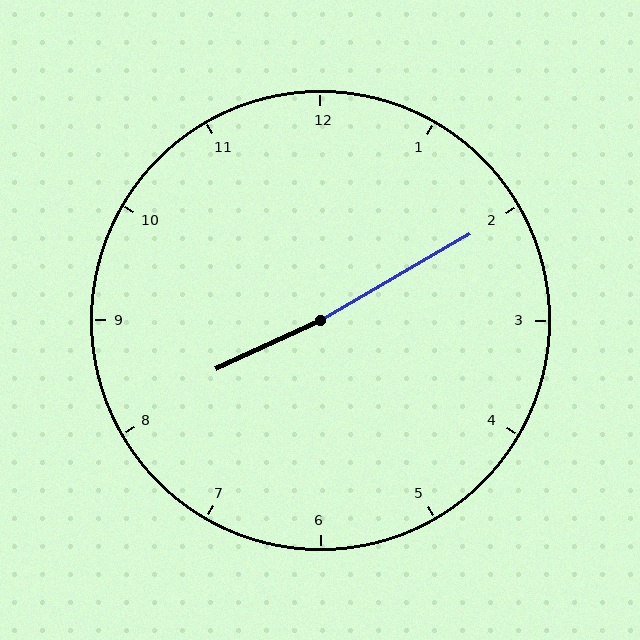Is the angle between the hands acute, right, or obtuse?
It is obtuse.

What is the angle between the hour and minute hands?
Approximately 175 degrees.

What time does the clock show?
8:10.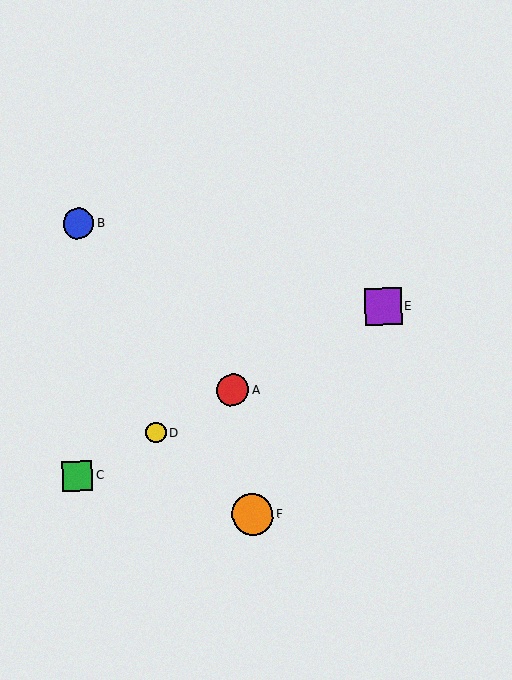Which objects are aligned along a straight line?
Objects A, C, D, E are aligned along a straight line.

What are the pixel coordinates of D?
Object D is at (156, 433).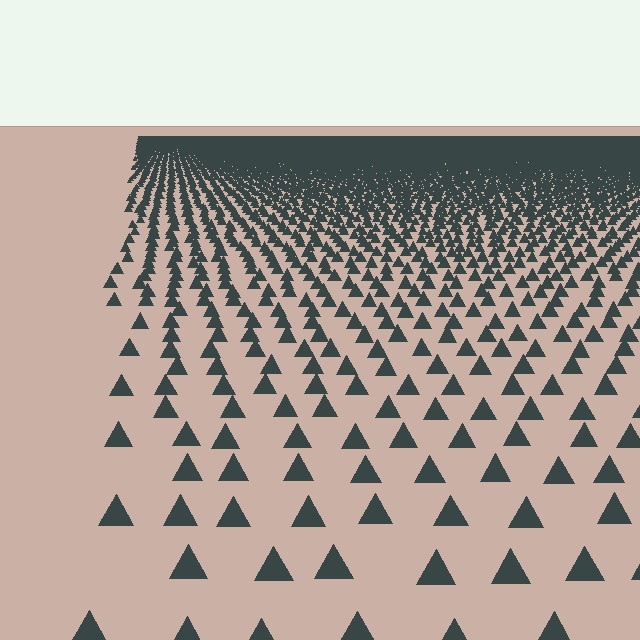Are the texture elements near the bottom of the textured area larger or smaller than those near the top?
Larger. Near the bottom, elements are closer to the viewer and appear at a bigger on-screen size.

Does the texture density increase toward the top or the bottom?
Density increases toward the top.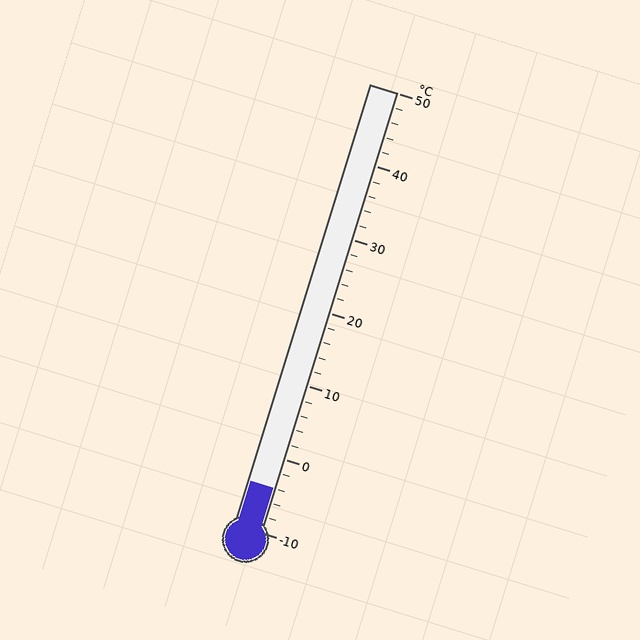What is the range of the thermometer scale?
The thermometer scale ranges from -10°C to 50°C.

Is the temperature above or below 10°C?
The temperature is below 10°C.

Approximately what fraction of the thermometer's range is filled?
The thermometer is filled to approximately 10% of its range.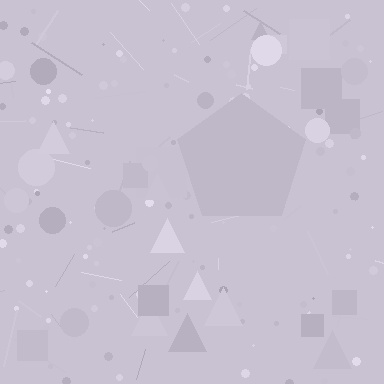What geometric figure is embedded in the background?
A pentagon is embedded in the background.